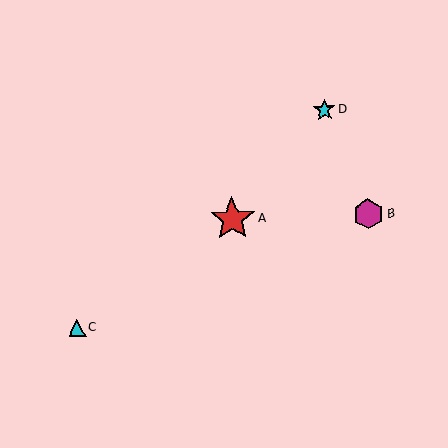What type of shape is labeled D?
Shape D is a cyan star.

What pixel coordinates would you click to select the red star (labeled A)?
Click at (232, 219) to select the red star A.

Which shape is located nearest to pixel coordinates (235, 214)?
The red star (labeled A) at (232, 219) is nearest to that location.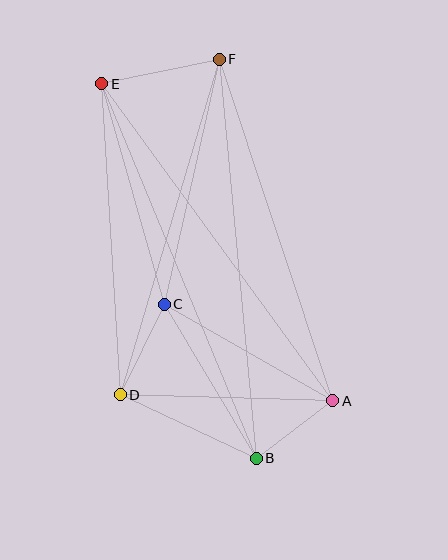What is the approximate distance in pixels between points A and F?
The distance between A and F is approximately 359 pixels.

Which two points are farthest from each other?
Points B and E are farthest from each other.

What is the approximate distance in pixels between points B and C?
The distance between B and C is approximately 180 pixels.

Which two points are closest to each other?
Points A and B are closest to each other.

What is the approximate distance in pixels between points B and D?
The distance between B and D is approximately 150 pixels.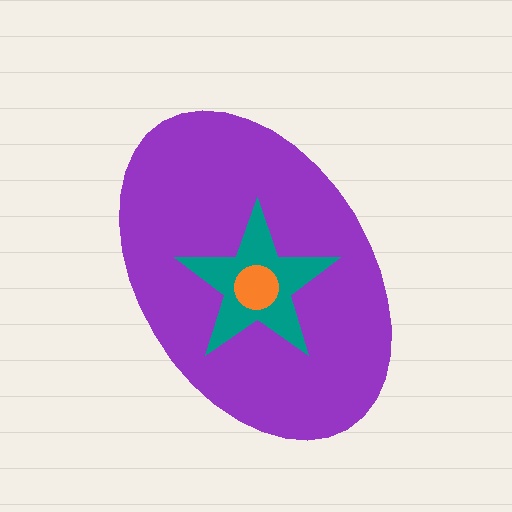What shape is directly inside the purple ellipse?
The teal star.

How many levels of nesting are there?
3.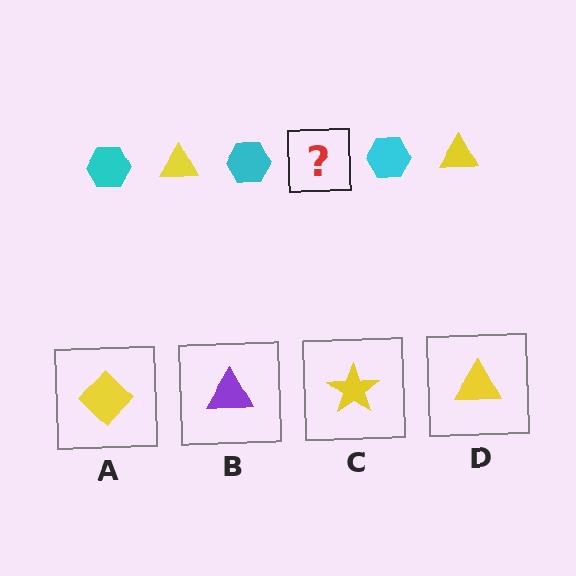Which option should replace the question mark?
Option D.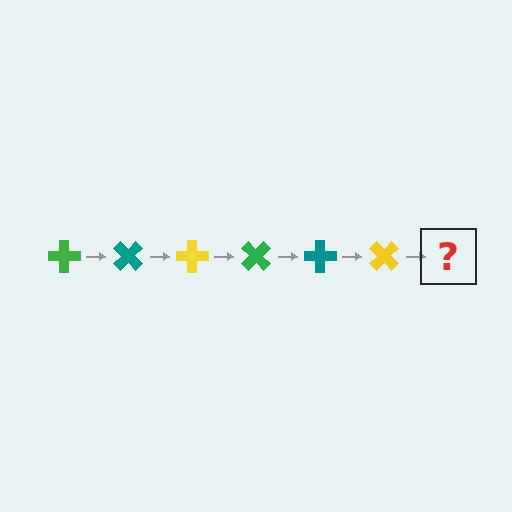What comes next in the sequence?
The next element should be a green cross, rotated 270 degrees from the start.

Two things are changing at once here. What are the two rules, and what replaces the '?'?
The two rules are that it rotates 45 degrees each step and the color cycles through green, teal, and yellow. The '?' should be a green cross, rotated 270 degrees from the start.